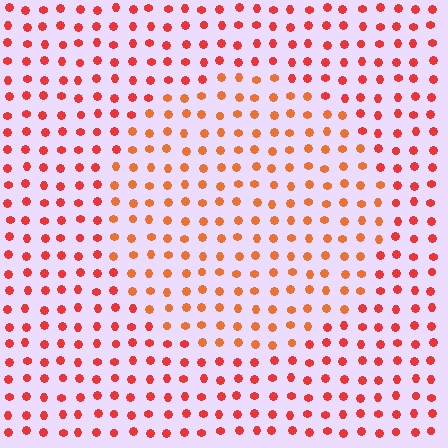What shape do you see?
I see a circle.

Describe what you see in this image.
The image is filled with small red elements in a uniform arrangement. A circle-shaped region is visible where the elements are tinted to a slightly different hue, forming a subtle color boundary.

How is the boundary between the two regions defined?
The boundary is defined purely by a slight shift in hue (about 21 degrees). Spacing, size, and orientation are identical on both sides.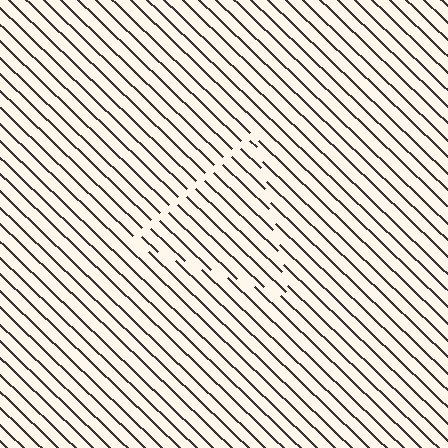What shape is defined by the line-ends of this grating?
An illusory triangle. The interior of the shape contains the same grating, shifted by half a period — the contour is defined by the phase discontinuity where line-ends from the inner and outer gratings abut.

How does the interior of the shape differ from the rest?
The interior of the shape contains the same grating, shifted by half a period — the contour is defined by the phase discontinuity where line-ends from the inner and outer gratings abut.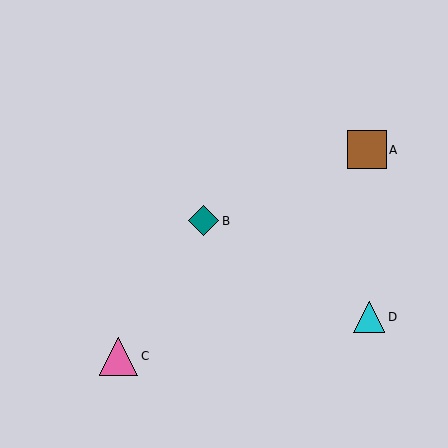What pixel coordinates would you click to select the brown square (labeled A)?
Click at (367, 150) to select the brown square A.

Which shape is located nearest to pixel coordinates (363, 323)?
The cyan triangle (labeled D) at (369, 317) is nearest to that location.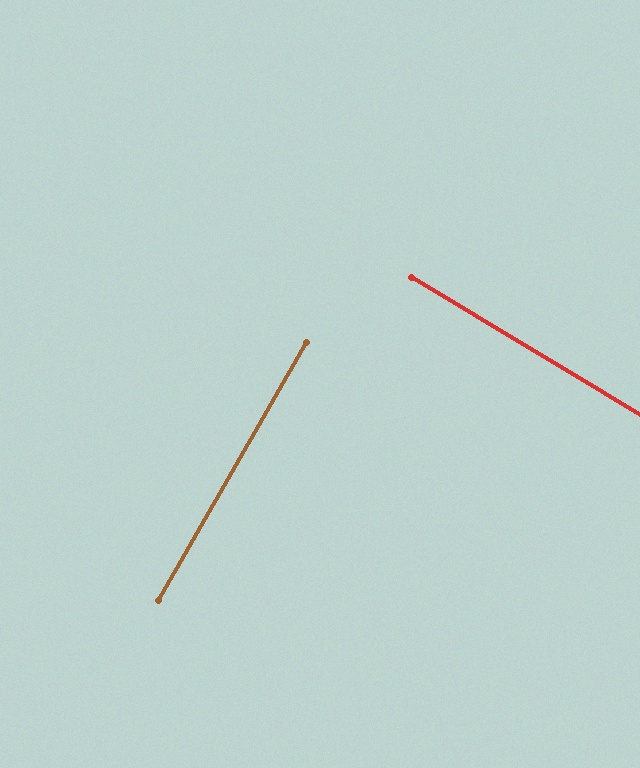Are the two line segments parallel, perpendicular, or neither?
Perpendicular — they meet at approximately 89°.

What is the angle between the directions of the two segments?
Approximately 89 degrees.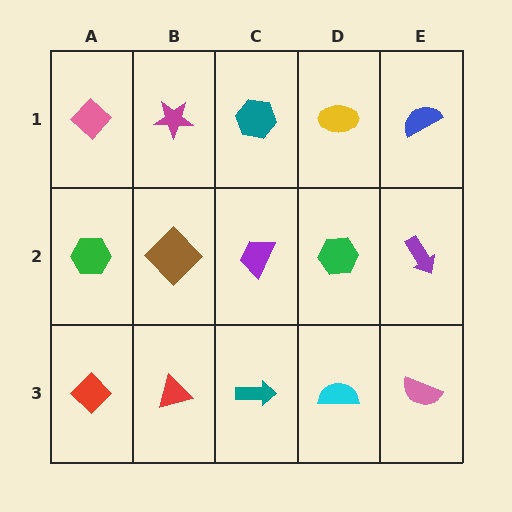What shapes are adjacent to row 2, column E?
A blue semicircle (row 1, column E), a pink semicircle (row 3, column E), a green hexagon (row 2, column D).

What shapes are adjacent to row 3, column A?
A green hexagon (row 2, column A), a red triangle (row 3, column B).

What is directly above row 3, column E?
A purple arrow.